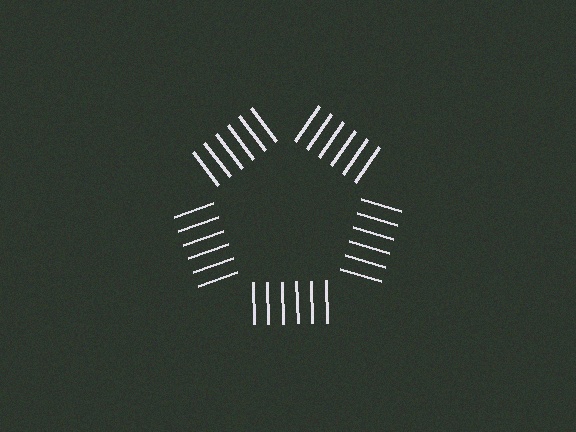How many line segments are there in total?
30 — 6 along each of the 5 edges.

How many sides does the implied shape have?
5 sides — the line-ends trace a pentagon.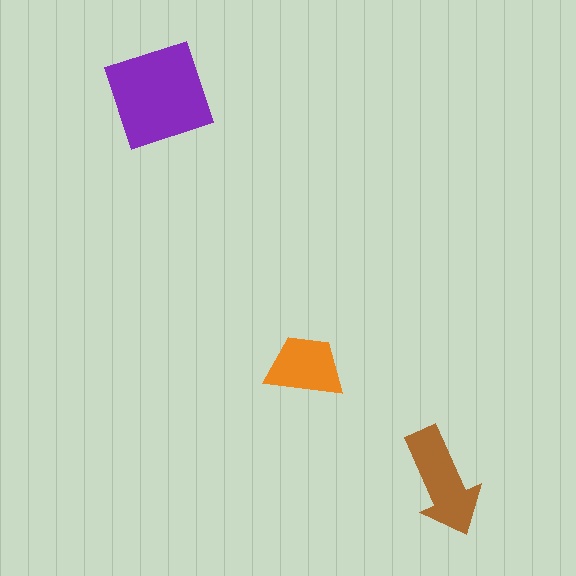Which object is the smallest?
The orange trapezoid.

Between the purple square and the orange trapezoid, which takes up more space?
The purple square.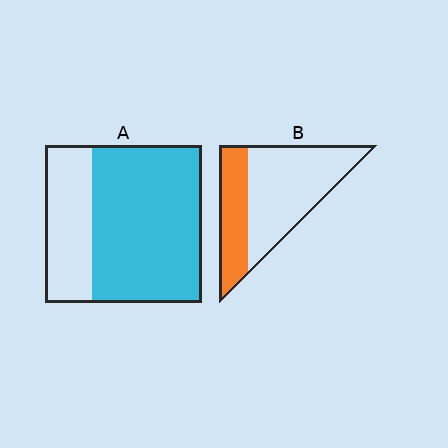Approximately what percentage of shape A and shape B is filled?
A is approximately 70% and B is approximately 35%.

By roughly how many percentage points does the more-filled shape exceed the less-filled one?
By roughly 35 percentage points (A over B).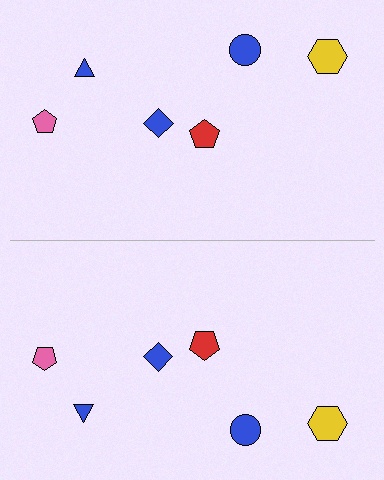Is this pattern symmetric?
Yes, this pattern has bilateral (reflection) symmetry.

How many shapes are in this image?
There are 12 shapes in this image.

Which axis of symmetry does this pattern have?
The pattern has a horizontal axis of symmetry running through the center of the image.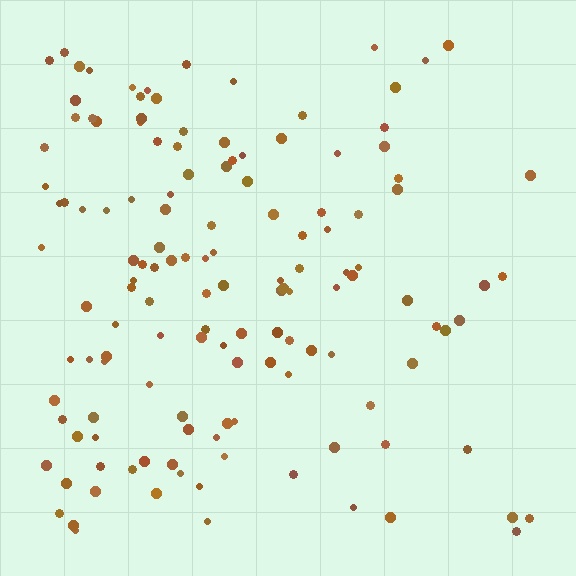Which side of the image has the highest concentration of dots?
The left.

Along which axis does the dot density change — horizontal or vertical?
Horizontal.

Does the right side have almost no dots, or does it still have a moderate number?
Still a moderate number, just noticeably fewer than the left.